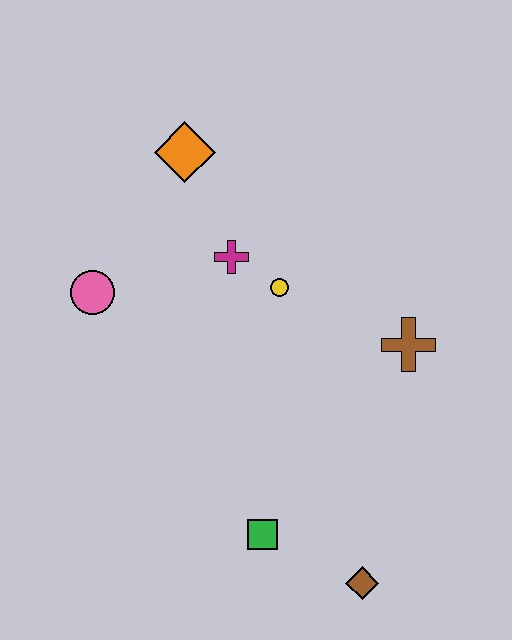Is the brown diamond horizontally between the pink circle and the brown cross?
Yes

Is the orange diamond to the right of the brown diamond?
No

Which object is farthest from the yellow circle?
The brown diamond is farthest from the yellow circle.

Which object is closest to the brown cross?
The yellow circle is closest to the brown cross.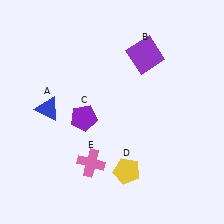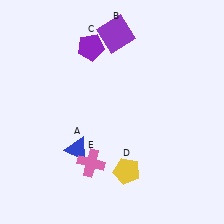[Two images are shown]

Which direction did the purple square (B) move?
The purple square (B) moved left.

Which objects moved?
The objects that moved are: the blue triangle (A), the purple square (B), the purple pentagon (C).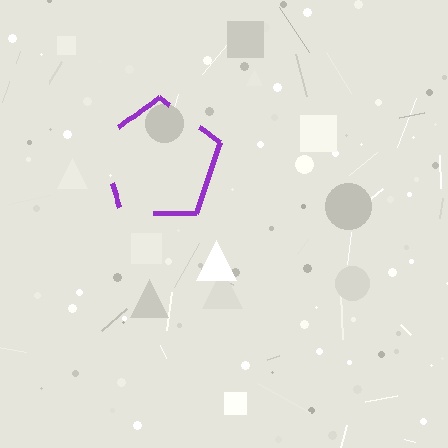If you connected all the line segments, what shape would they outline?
They would outline a pentagon.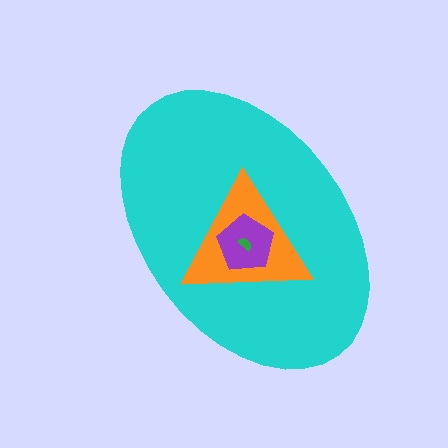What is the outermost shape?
The cyan ellipse.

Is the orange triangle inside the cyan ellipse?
Yes.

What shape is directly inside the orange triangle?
The purple pentagon.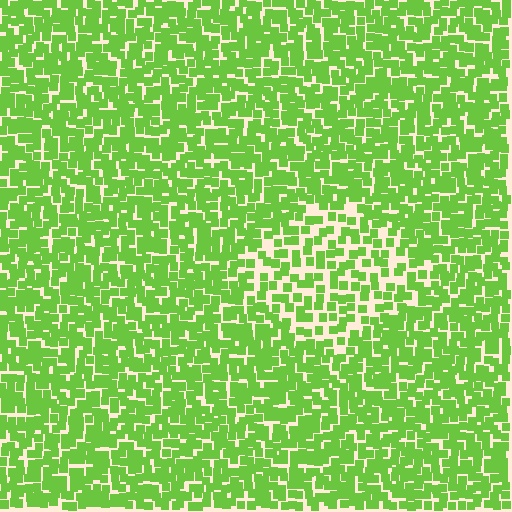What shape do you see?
I see a diamond.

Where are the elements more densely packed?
The elements are more densely packed outside the diamond boundary.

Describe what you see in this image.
The image contains small lime elements arranged at two different densities. A diamond-shaped region is visible where the elements are less densely packed than the surrounding area.